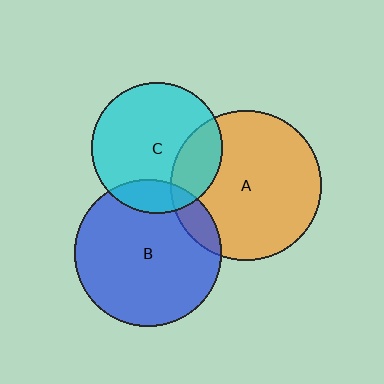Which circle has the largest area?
Circle A (orange).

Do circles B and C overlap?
Yes.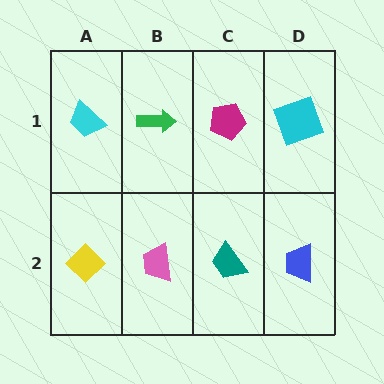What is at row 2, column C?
A teal trapezoid.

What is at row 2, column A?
A yellow diamond.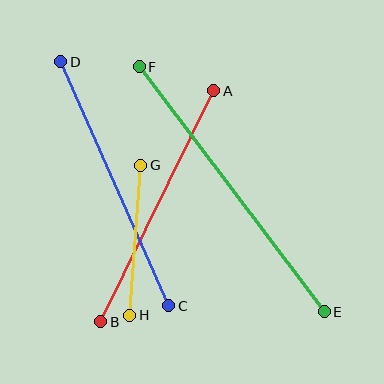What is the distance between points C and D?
The distance is approximately 267 pixels.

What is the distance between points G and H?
The distance is approximately 150 pixels.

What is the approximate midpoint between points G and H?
The midpoint is at approximately (135, 240) pixels.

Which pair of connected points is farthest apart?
Points E and F are farthest apart.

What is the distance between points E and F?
The distance is approximately 307 pixels.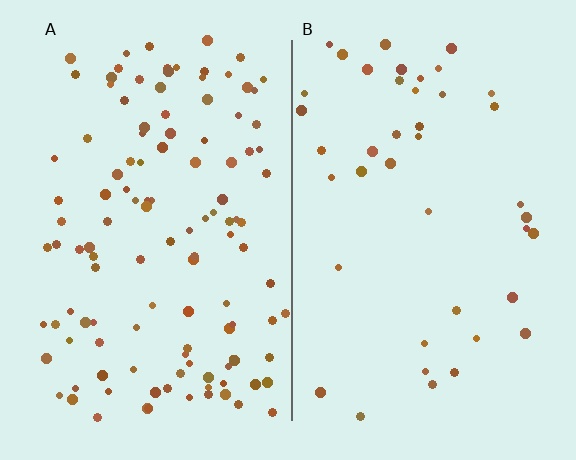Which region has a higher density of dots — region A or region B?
A (the left).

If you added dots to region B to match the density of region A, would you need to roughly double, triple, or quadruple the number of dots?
Approximately triple.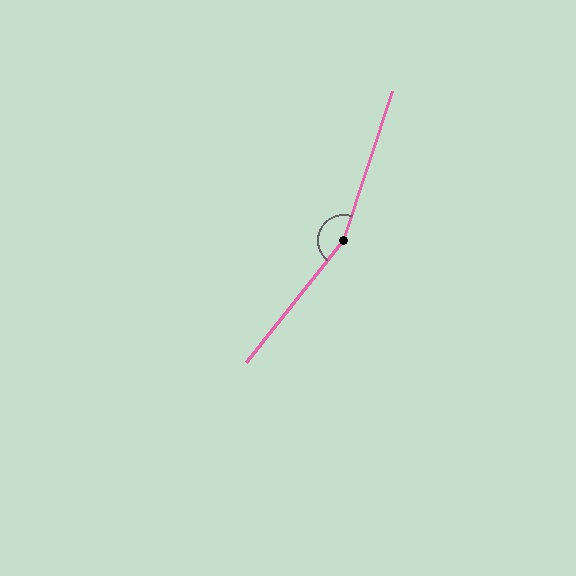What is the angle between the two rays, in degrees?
Approximately 160 degrees.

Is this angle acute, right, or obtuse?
It is obtuse.